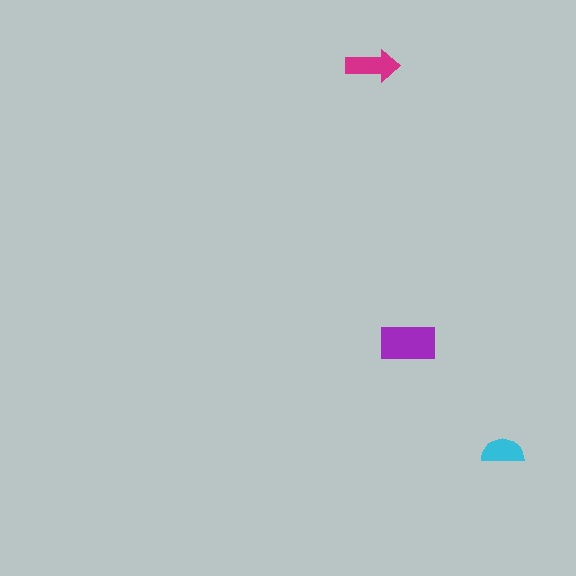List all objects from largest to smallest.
The purple rectangle, the magenta arrow, the cyan semicircle.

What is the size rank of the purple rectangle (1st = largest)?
1st.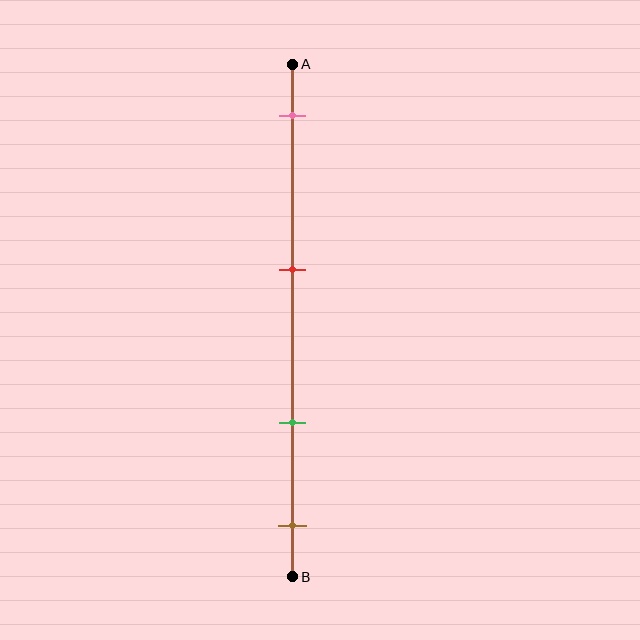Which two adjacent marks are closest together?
The green and brown marks are the closest adjacent pair.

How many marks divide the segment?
There are 4 marks dividing the segment.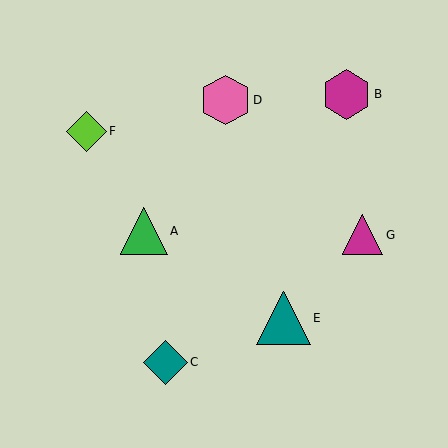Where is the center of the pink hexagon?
The center of the pink hexagon is at (226, 100).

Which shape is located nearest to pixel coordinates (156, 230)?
The green triangle (labeled A) at (144, 231) is nearest to that location.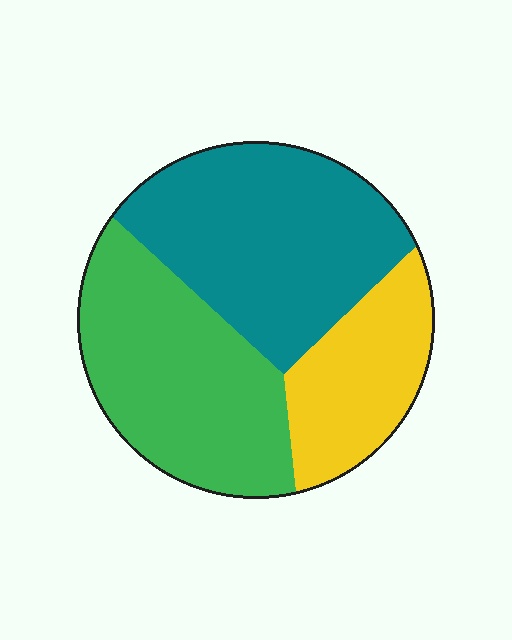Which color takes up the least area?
Yellow, at roughly 20%.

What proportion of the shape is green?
Green covers 37% of the shape.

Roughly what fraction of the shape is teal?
Teal takes up between a third and a half of the shape.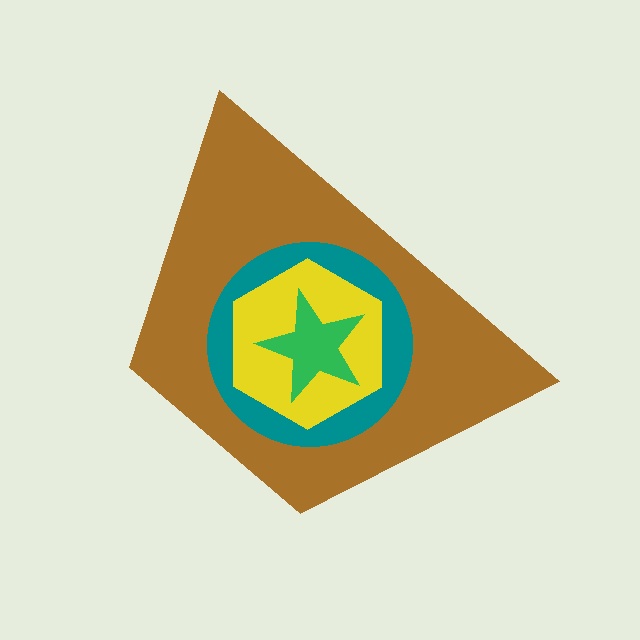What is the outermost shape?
The brown trapezoid.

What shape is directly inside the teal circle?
The yellow hexagon.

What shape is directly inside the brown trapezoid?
The teal circle.